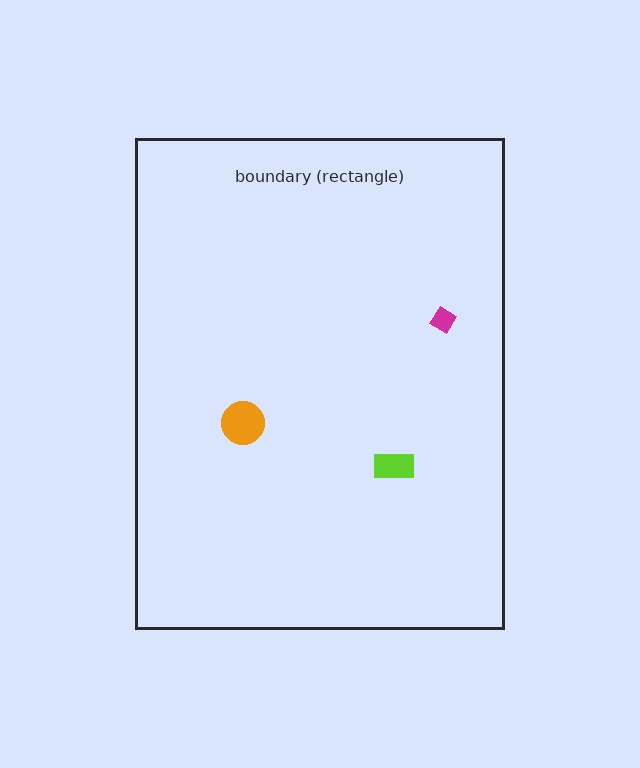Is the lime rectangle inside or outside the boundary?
Inside.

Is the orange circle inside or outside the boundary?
Inside.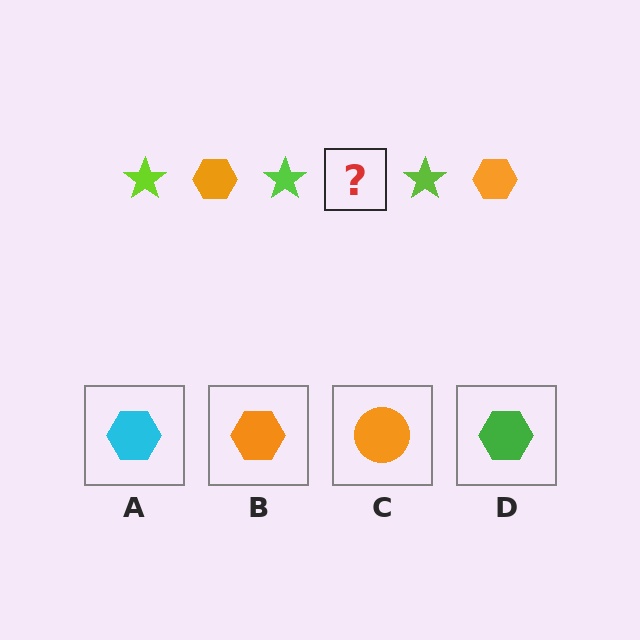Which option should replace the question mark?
Option B.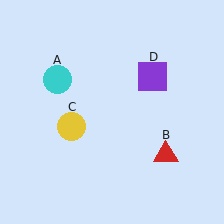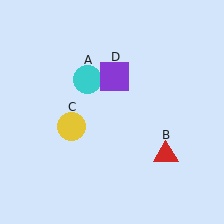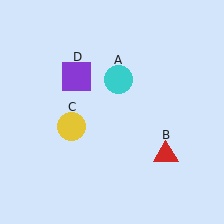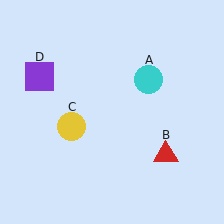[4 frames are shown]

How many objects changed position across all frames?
2 objects changed position: cyan circle (object A), purple square (object D).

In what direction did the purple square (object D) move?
The purple square (object D) moved left.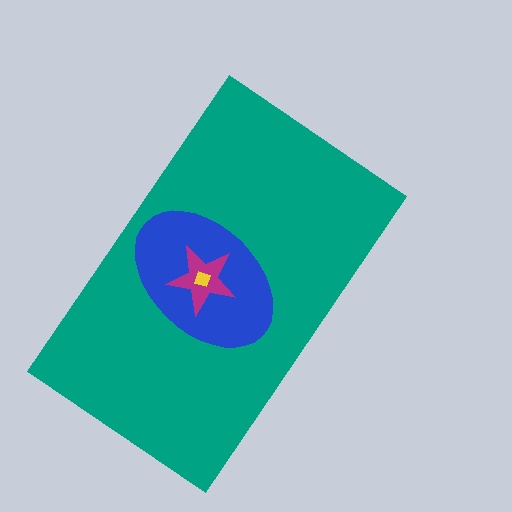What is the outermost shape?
The teal rectangle.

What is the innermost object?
The yellow square.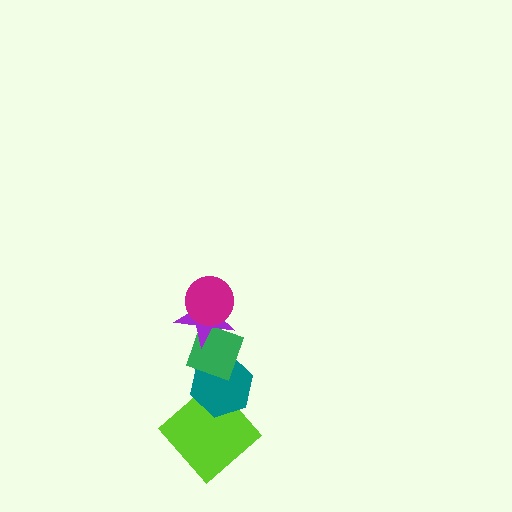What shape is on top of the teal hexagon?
The green diamond is on top of the teal hexagon.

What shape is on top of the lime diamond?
The teal hexagon is on top of the lime diamond.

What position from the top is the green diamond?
The green diamond is 3rd from the top.